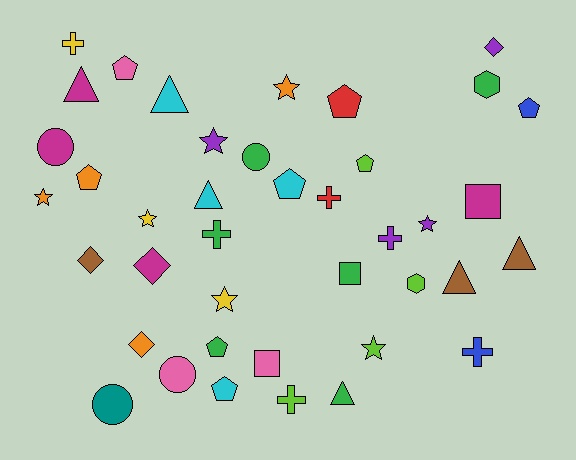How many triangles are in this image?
There are 6 triangles.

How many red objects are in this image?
There are 2 red objects.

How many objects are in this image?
There are 40 objects.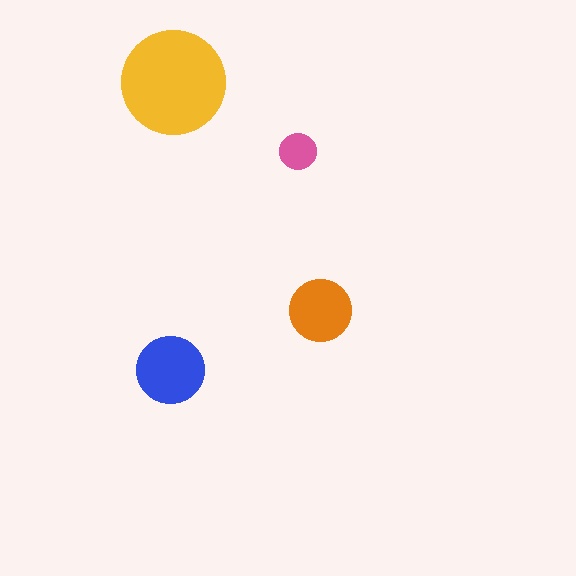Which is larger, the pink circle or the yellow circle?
The yellow one.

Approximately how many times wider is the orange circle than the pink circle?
About 1.5 times wider.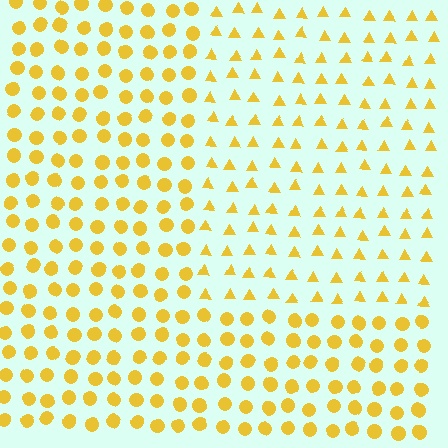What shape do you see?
I see a rectangle.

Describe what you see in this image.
The image is filled with small yellow elements arranged in a uniform grid. A rectangle-shaped region contains triangles, while the surrounding area contains circles. The boundary is defined purely by the change in element shape.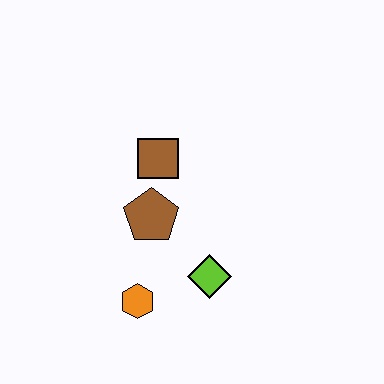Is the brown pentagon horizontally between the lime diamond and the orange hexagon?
Yes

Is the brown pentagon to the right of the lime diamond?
No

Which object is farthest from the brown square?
The orange hexagon is farthest from the brown square.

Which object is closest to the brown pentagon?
The brown square is closest to the brown pentagon.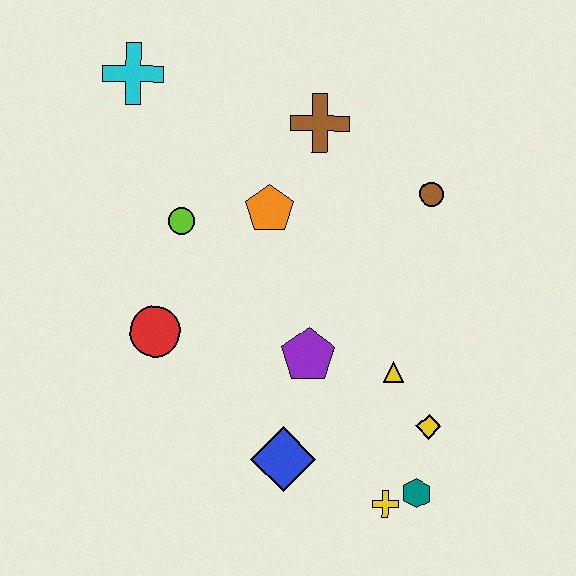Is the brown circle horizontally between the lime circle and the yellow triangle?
No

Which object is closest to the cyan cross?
The lime circle is closest to the cyan cross.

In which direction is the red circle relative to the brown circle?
The red circle is to the left of the brown circle.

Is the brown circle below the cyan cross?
Yes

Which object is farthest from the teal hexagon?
The cyan cross is farthest from the teal hexagon.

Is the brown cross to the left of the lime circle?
No